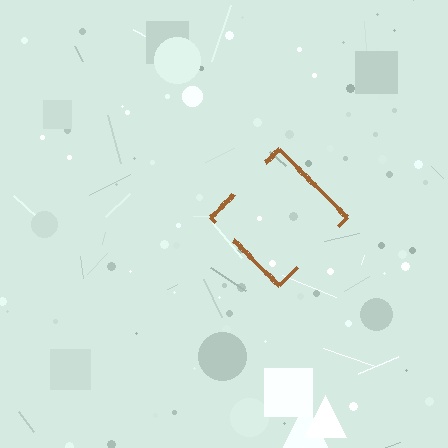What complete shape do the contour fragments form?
The contour fragments form a diamond.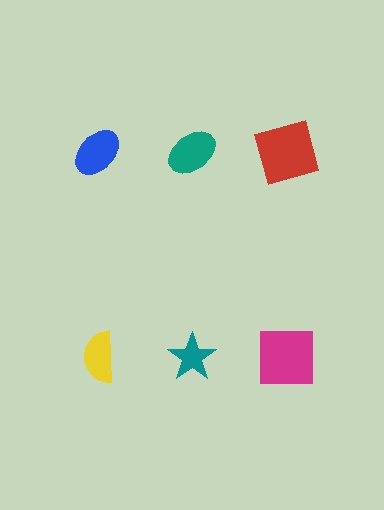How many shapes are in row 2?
3 shapes.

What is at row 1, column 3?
A red square.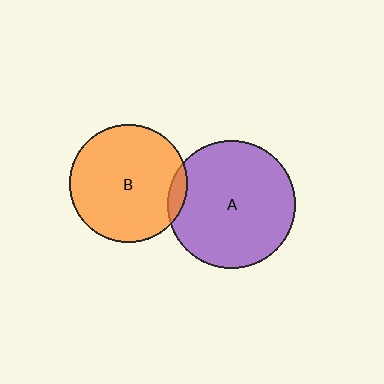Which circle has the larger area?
Circle A (purple).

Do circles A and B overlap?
Yes.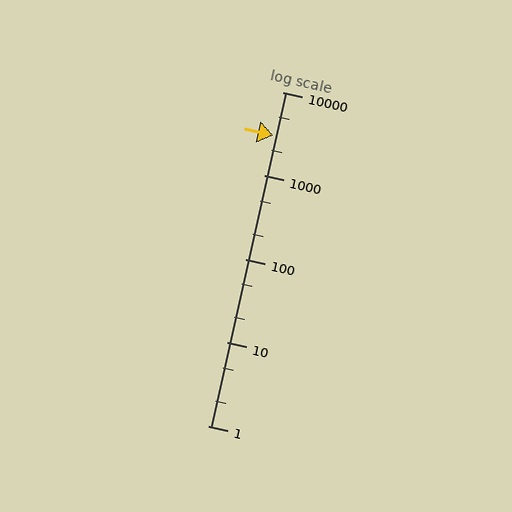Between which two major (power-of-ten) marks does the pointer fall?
The pointer is between 1000 and 10000.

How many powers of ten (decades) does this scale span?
The scale spans 4 decades, from 1 to 10000.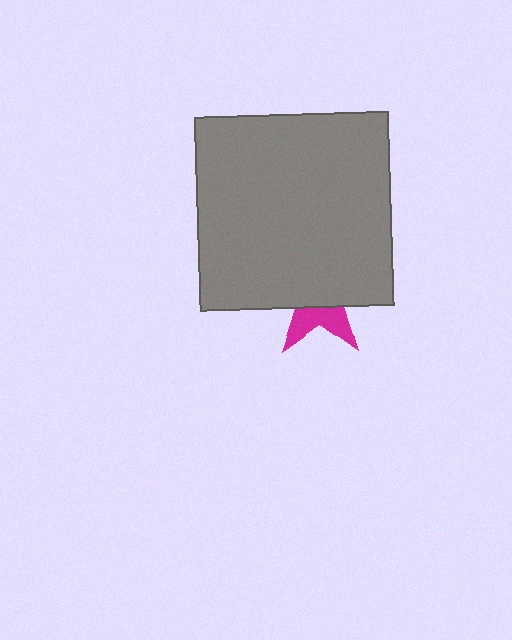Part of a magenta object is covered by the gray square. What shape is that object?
It is a star.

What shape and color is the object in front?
The object in front is a gray square.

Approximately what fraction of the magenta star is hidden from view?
Roughly 64% of the magenta star is hidden behind the gray square.